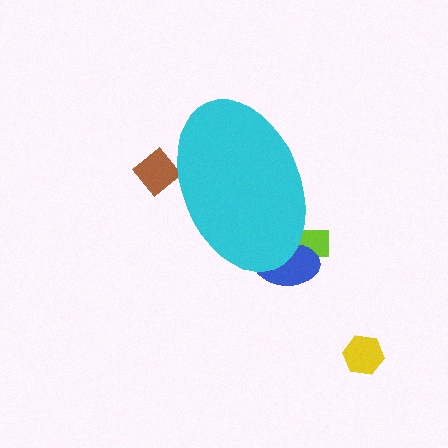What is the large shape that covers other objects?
A cyan ellipse.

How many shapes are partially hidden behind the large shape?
3 shapes are partially hidden.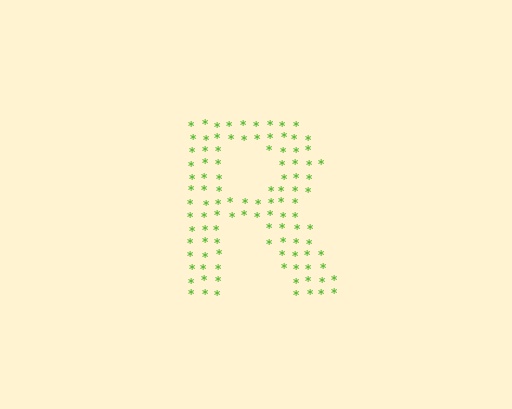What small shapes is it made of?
It is made of small asterisks.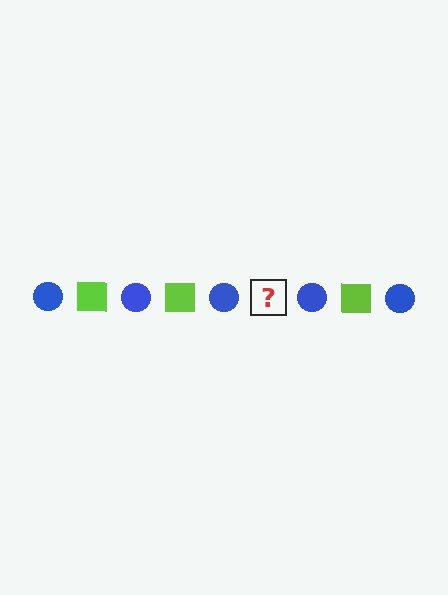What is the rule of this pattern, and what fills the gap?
The rule is that the pattern alternates between blue circle and lime square. The gap should be filled with a lime square.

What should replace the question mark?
The question mark should be replaced with a lime square.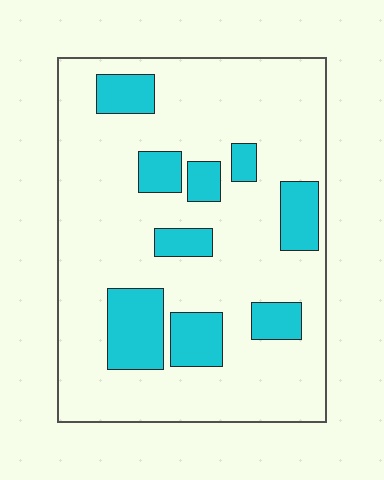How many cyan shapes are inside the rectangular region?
9.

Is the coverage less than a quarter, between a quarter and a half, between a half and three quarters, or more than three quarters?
Less than a quarter.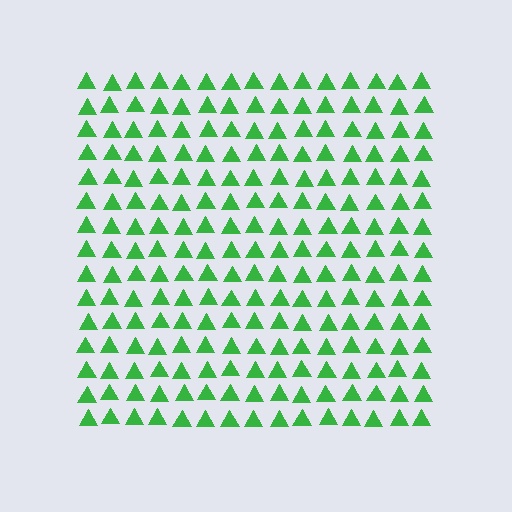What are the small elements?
The small elements are triangles.